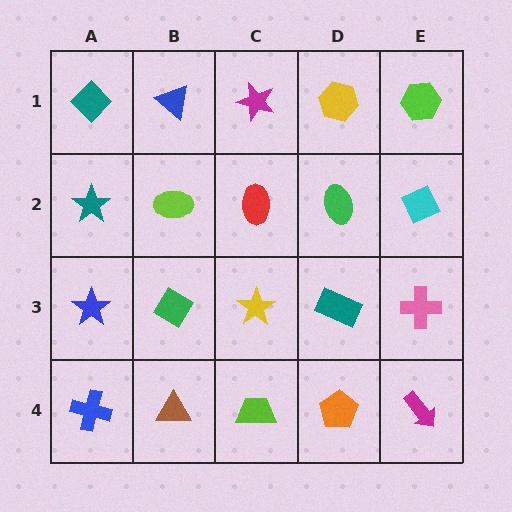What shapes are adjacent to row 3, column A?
A teal star (row 2, column A), a blue cross (row 4, column A), a green diamond (row 3, column B).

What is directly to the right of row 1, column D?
A lime hexagon.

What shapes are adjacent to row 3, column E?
A cyan diamond (row 2, column E), a magenta arrow (row 4, column E), a teal rectangle (row 3, column D).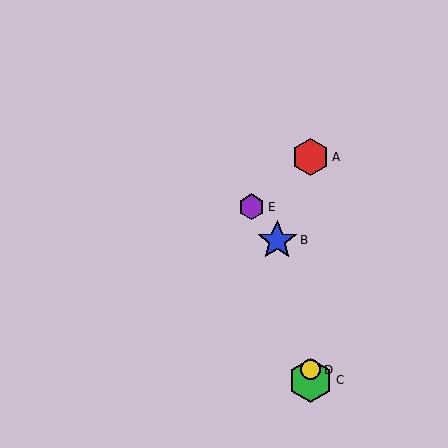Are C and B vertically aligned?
No, C is at x≈311 and B is at x≈277.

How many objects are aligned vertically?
3 objects (A, C, D) are aligned vertically.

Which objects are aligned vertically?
Objects A, C, D are aligned vertically.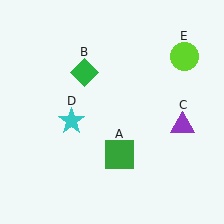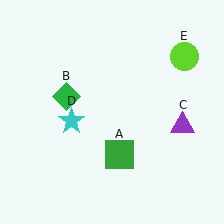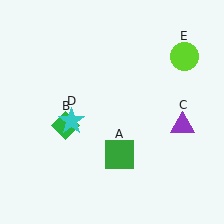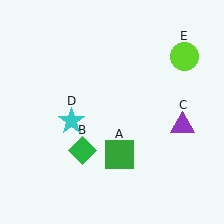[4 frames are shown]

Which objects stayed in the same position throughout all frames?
Green square (object A) and purple triangle (object C) and cyan star (object D) and lime circle (object E) remained stationary.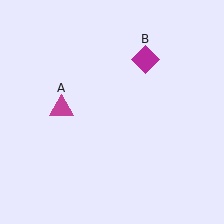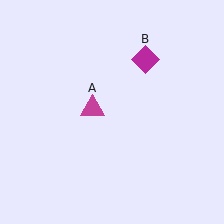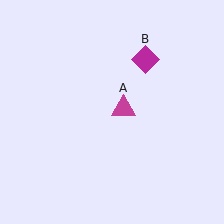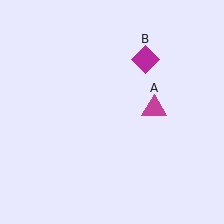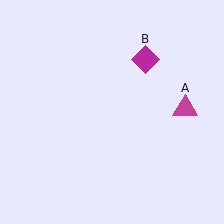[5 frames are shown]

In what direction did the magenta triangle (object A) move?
The magenta triangle (object A) moved right.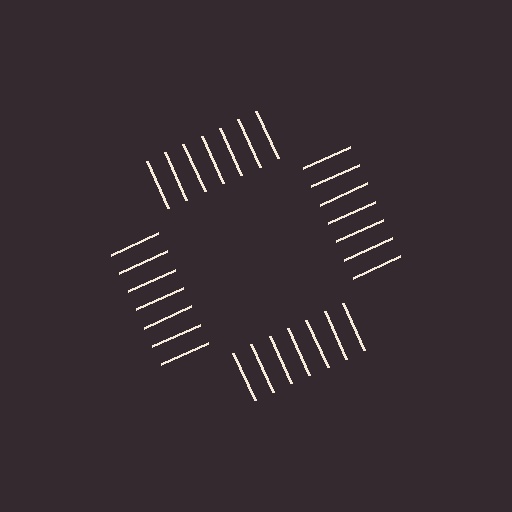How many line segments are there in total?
28 — 7 along each of the 4 edges.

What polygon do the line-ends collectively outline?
An illusory square — the line segments terminate on its edges but no continuous stroke is drawn.